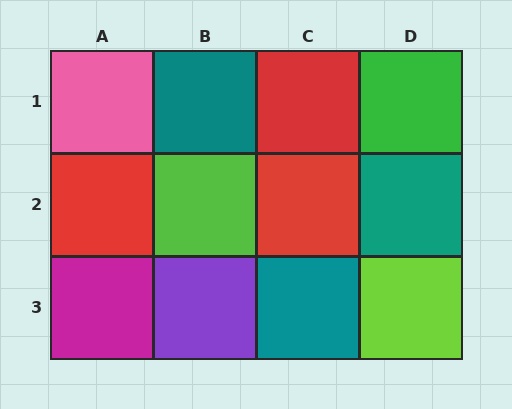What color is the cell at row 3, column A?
Magenta.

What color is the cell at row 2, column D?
Teal.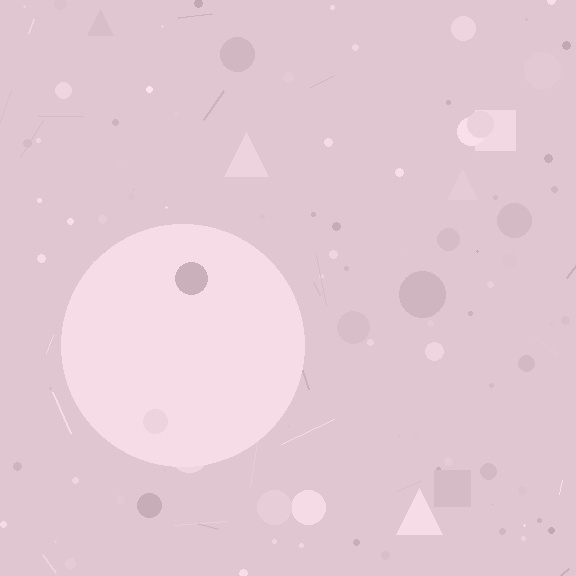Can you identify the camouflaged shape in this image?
The camouflaged shape is a circle.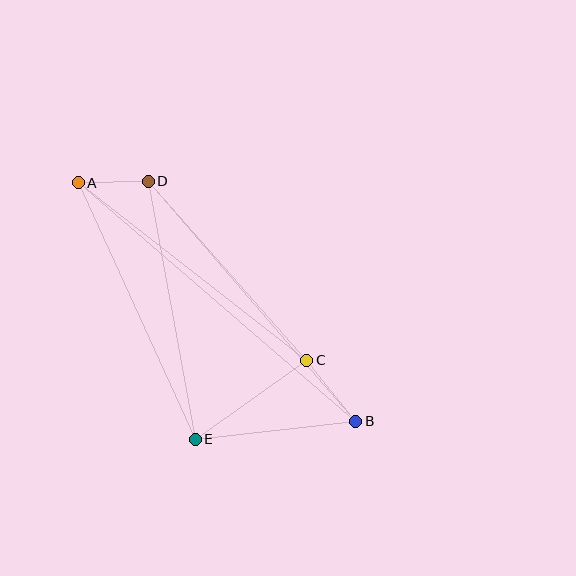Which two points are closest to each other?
Points A and D are closest to each other.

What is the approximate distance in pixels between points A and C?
The distance between A and C is approximately 289 pixels.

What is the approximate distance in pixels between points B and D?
The distance between B and D is approximately 317 pixels.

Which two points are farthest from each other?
Points A and B are farthest from each other.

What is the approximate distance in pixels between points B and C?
The distance between B and C is approximately 78 pixels.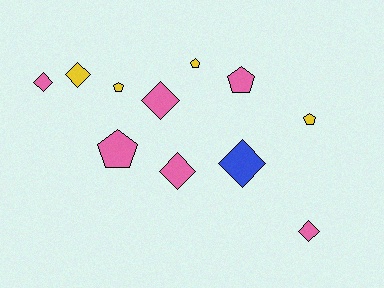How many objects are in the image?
There are 11 objects.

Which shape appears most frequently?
Diamond, with 6 objects.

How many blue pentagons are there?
There are no blue pentagons.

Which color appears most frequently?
Pink, with 6 objects.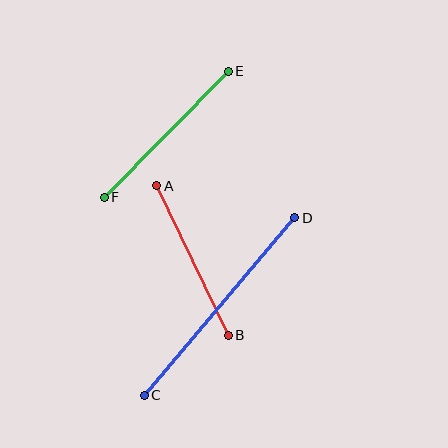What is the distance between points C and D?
The distance is approximately 232 pixels.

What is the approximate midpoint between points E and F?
The midpoint is at approximately (166, 134) pixels.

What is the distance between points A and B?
The distance is approximately 166 pixels.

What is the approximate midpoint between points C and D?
The midpoint is at approximately (220, 307) pixels.